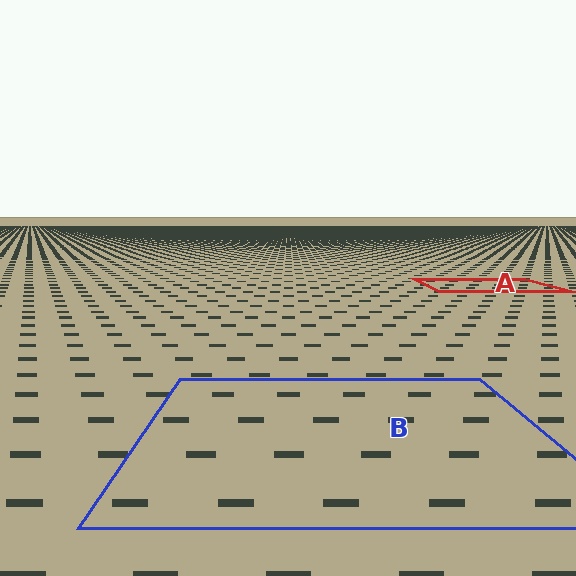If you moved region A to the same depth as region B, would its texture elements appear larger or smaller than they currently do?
They would appear larger. At a closer depth, the same texture elements are projected at a bigger on-screen size.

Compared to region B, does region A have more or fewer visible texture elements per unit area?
Region A has more texture elements per unit area — they are packed more densely because it is farther away.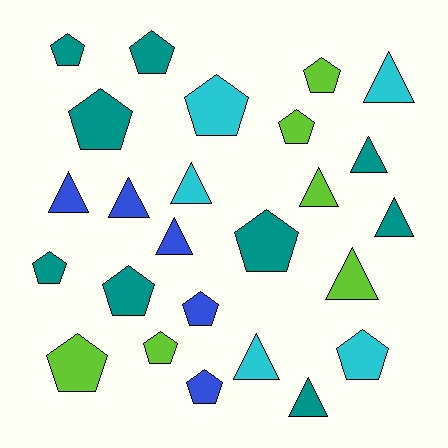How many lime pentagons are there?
There are 4 lime pentagons.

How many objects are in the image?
There are 25 objects.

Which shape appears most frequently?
Pentagon, with 14 objects.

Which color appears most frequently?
Teal, with 9 objects.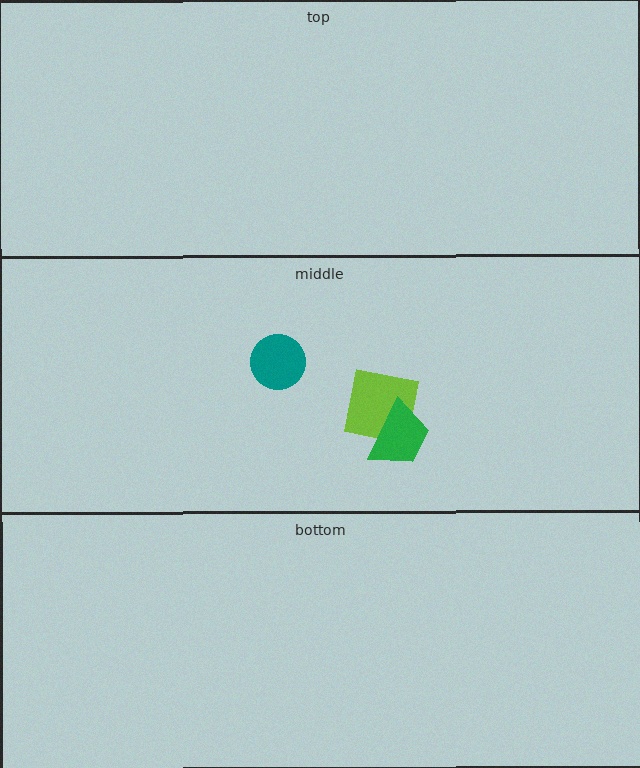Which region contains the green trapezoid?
The middle region.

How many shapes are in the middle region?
3.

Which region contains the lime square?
The middle region.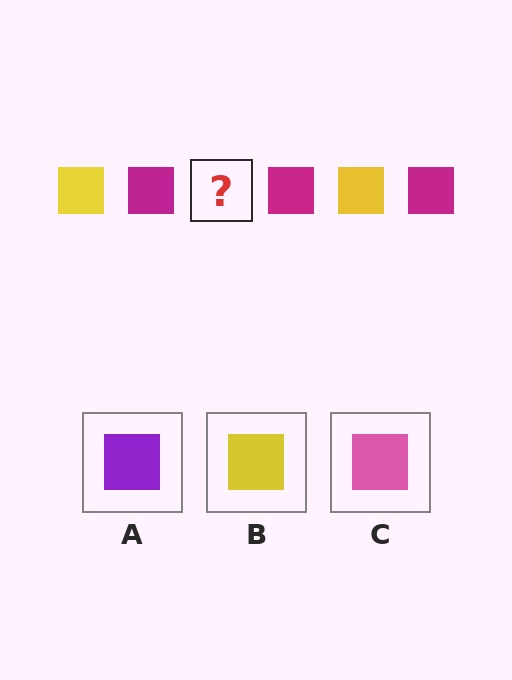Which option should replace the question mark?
Option B.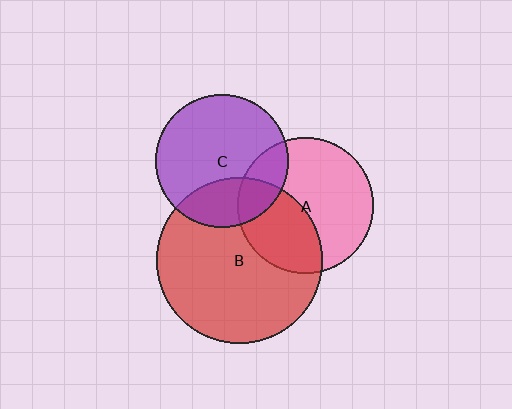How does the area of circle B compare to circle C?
Approximately 1.6 times.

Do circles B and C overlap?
Yes.